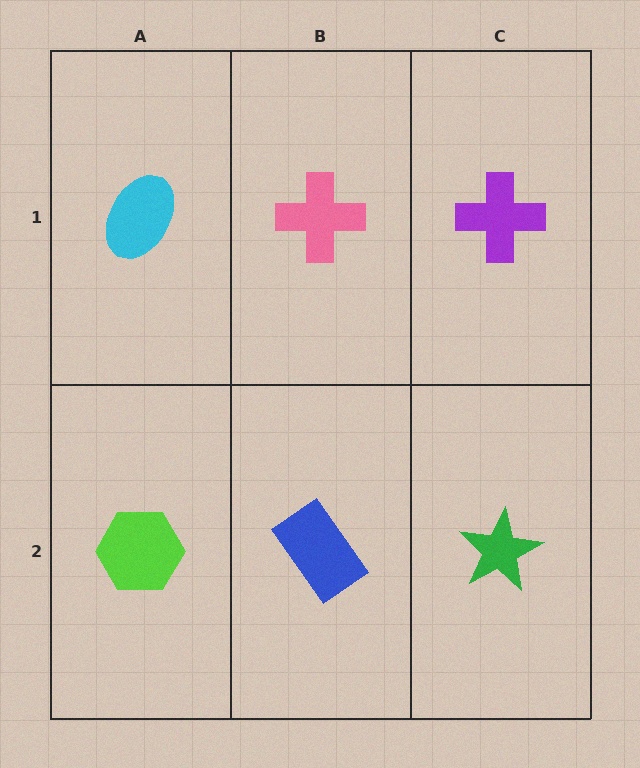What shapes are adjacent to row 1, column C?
A green star (row 2, column C), a pink cross (row 1, column B).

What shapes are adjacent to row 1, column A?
A lime hexagon (row 2, column A), a pink cross (row 1, column B).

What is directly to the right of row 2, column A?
A blue rectangle.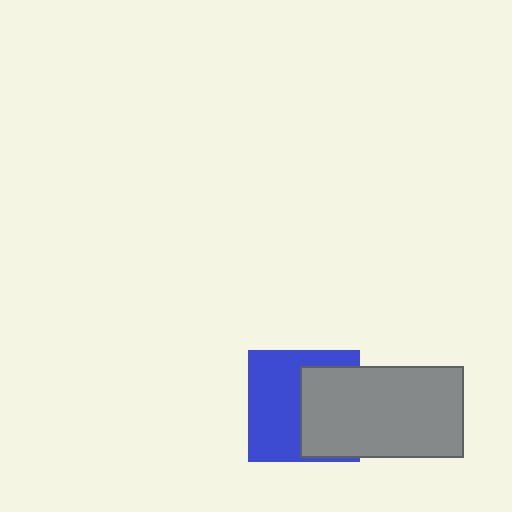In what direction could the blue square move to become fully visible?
The blue square could move left. That would shift it out from behind the gray rectangle entirely.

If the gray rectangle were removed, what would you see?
You would see the complete blue square.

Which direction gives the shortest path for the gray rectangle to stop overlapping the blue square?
Moving right gives the shortest separation.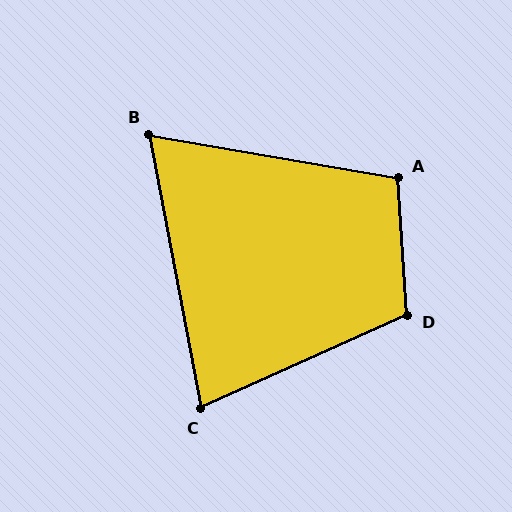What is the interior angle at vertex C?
Approximately 76 degrees (acute).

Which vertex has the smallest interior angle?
B, at approximately 69 degrees.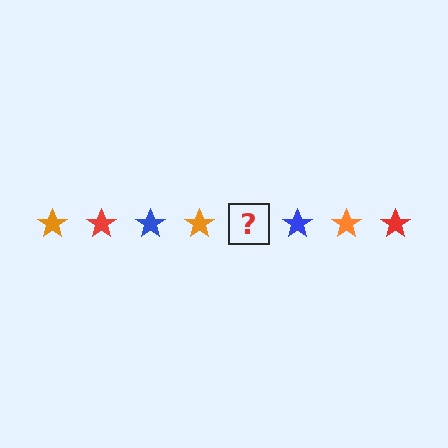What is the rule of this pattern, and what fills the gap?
The rule is that the pattern cycles through orange, red, blue stars. The gap should be filled with a red star.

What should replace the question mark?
The question mark should be replaced with a red star.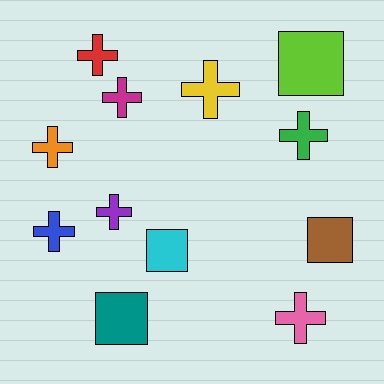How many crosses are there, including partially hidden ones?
There are 8 crosses.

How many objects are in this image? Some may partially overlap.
There are 12 objects.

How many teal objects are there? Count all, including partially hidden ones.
There is 1 teal object.